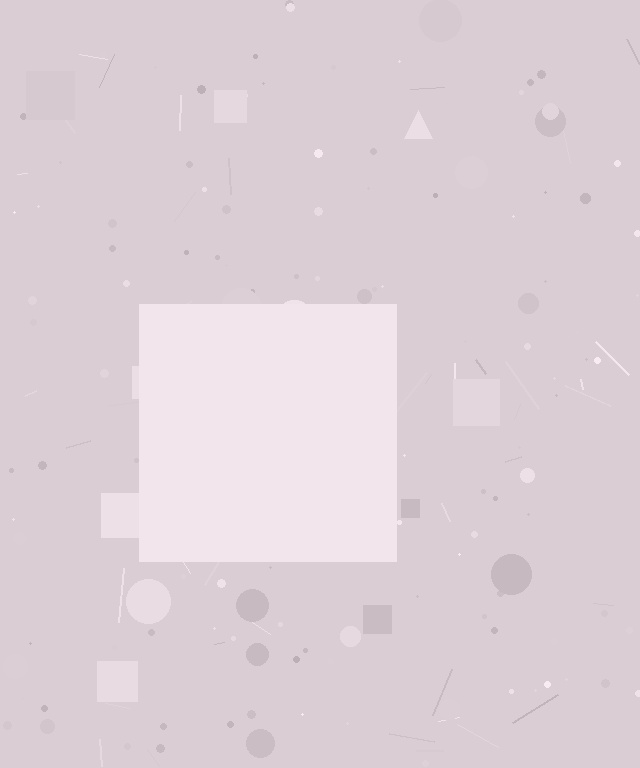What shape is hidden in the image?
A square is hidden in the image.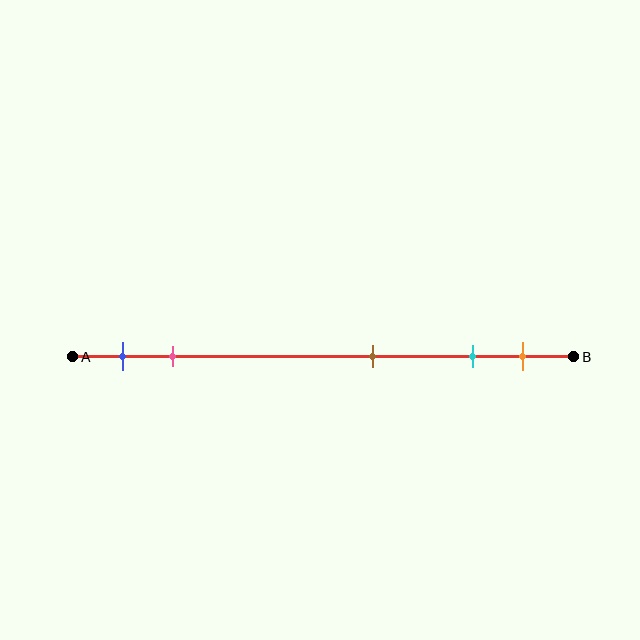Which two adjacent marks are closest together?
The cyan and orange marks are the closest adjacent pair.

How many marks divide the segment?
There are 5 marks dividing the segment.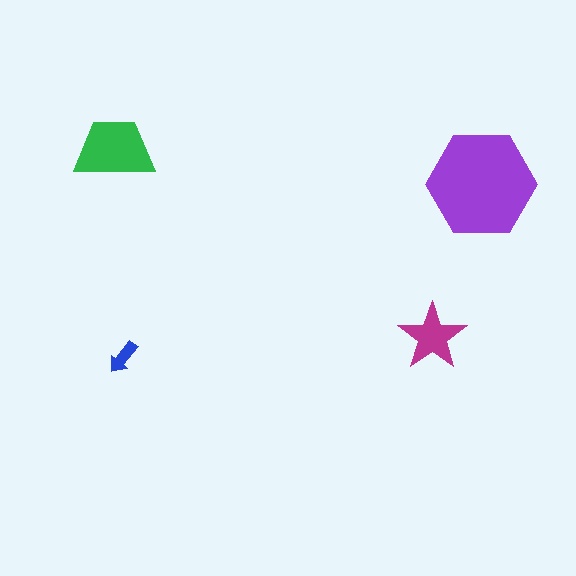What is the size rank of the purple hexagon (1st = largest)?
1st.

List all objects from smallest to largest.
The blue arrow, the magenta star, the green trapezoid, the purple hexagon.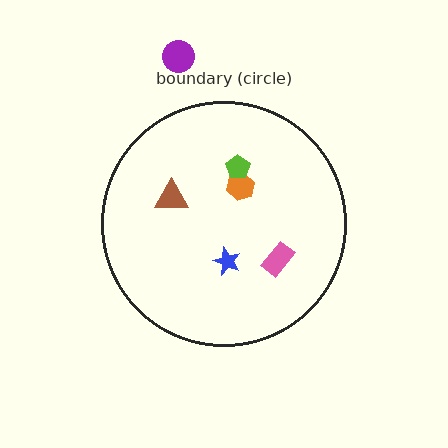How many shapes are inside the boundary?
5 inside, 1 outside.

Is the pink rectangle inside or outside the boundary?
Inside.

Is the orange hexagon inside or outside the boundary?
Inside.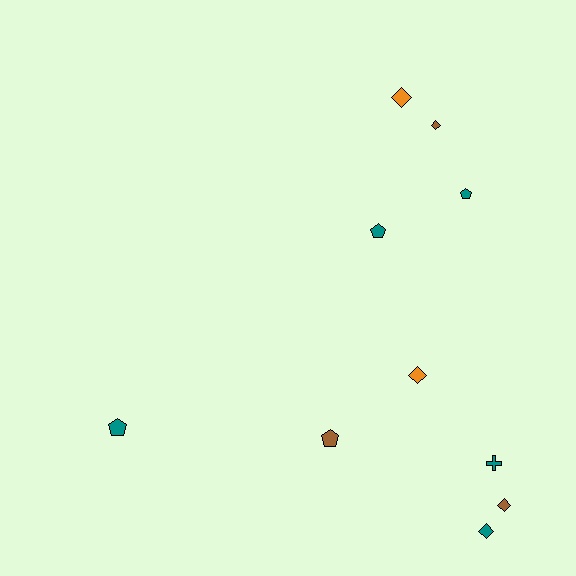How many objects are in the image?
There are 10 objects.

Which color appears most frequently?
Teal, with 5 objects.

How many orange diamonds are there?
There are 2 orange diamonds.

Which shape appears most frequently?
Diamond, with 5 objects.